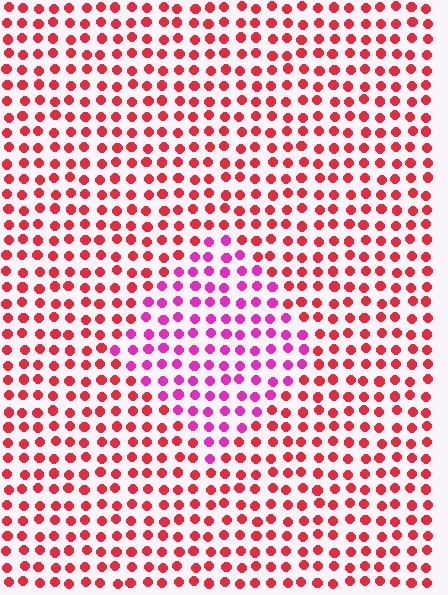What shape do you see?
I see a diamond.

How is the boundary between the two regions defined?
The boundary is defined purely by a slight shift in hue (about 42 degrees). Spacing, size, and orientation are identical on both sides.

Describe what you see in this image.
The image is filled with small red elements in a uniform arrangement. A diamond-shaped region is visible where the elements are tinted to a slightly different hue, forming a subtle color boundary.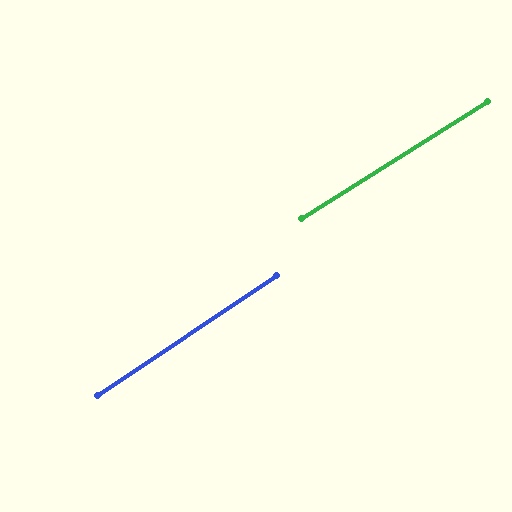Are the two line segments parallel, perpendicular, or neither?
Parallel — their directions differ by only 1.8°.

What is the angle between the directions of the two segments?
Approximately 2 degrees.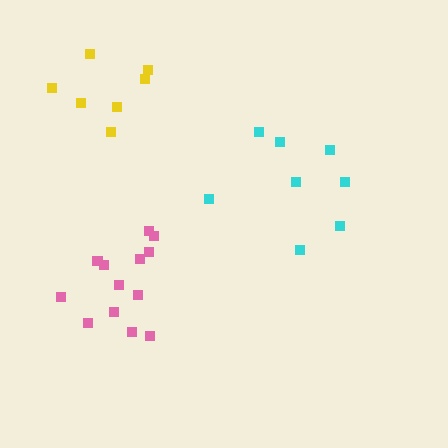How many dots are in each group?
Group 1: 7 dots, Group 2: 13 dots, Group 3: 8 dots (28 total).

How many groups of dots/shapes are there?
There are 3 groups.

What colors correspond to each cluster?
The clusters are colored: yellow, pink, cyan.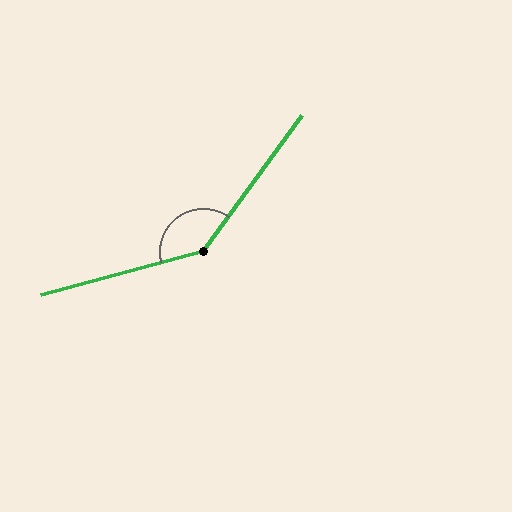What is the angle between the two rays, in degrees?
Approximately 141 degrees.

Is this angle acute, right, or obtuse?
It is obtuse.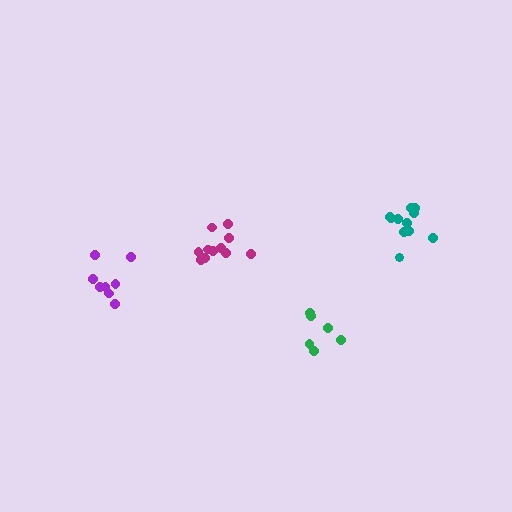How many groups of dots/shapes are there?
There are 4 groups.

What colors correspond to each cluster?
The clusters are colored: green, purple, magenta, teal.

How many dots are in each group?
Group 1: 6 dots, Group 2: 8 dots, Group 3: 11 dots, Group 4: 11 dots (36 total).